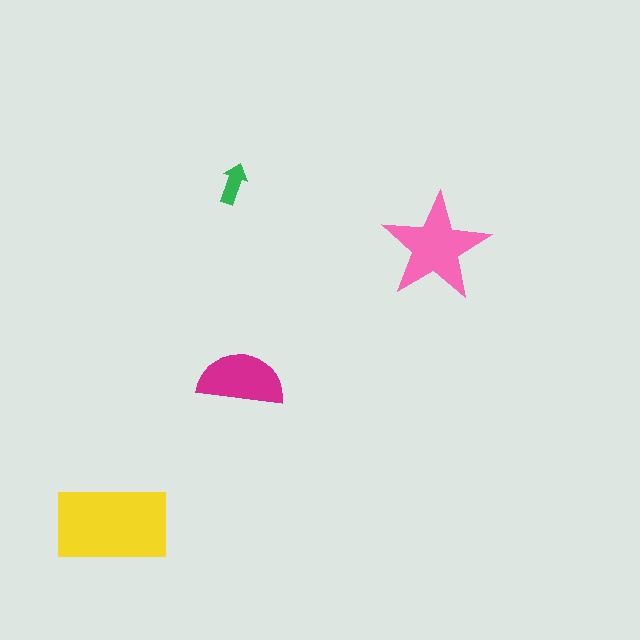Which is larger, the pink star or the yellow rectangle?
The yellow rectangle.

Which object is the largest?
The yellow rectangle.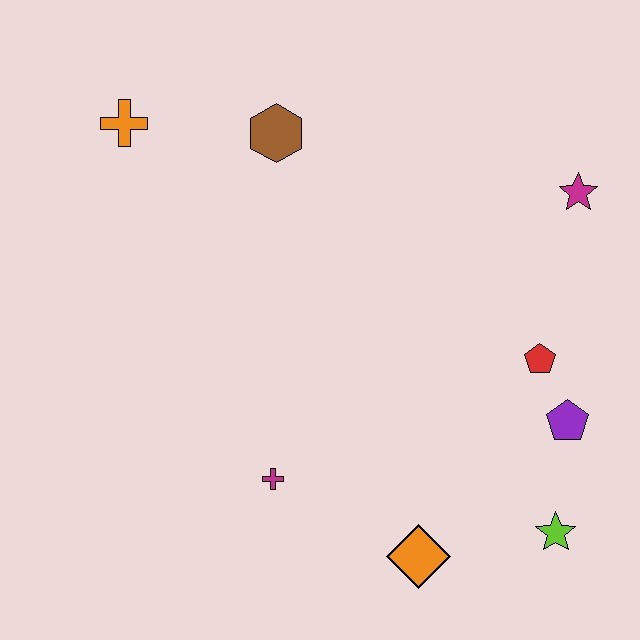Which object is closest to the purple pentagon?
The red pentagon is closest to the purple pentagon.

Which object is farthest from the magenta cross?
The magenta star is farthest from the magenta cross.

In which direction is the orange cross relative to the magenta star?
The orange cross is to the left of the magenta star.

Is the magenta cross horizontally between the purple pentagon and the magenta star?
No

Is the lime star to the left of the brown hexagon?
No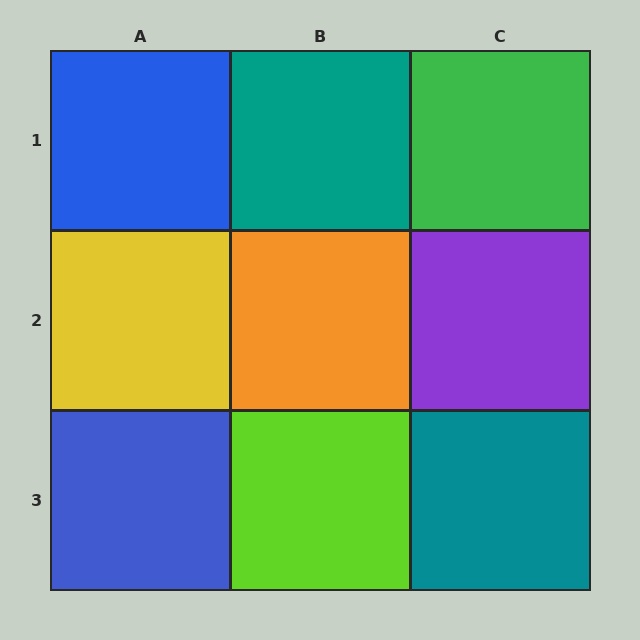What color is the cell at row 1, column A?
Blue.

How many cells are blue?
2 cells are blue.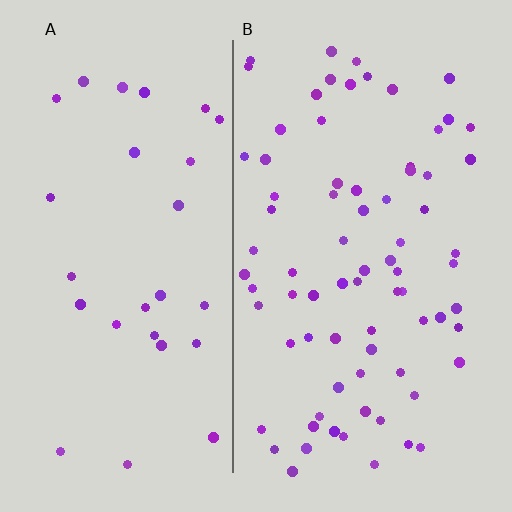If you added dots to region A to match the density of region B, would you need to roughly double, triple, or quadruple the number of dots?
Approximately triple.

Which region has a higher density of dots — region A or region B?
B (the right).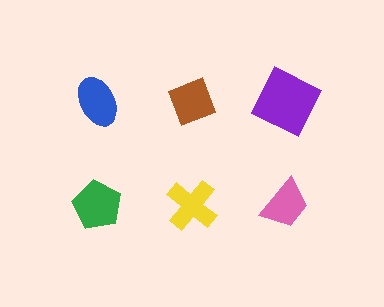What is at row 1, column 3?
A purple square.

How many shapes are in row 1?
3 shapes.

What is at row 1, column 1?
A blue ellipse.